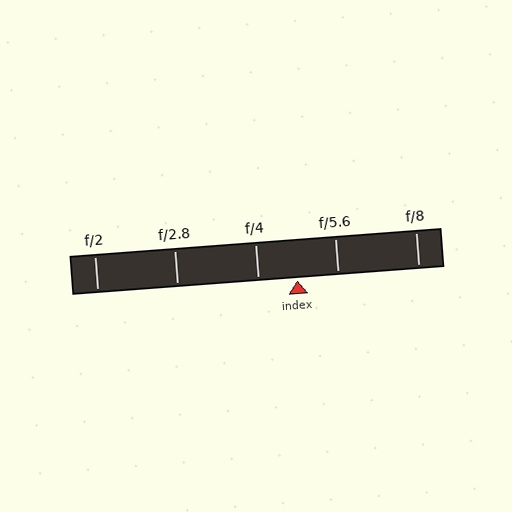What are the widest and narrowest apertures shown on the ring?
The widest aperture shown is f/2 and the narrowest is f/8.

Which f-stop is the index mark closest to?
The index mark is closest to f/4.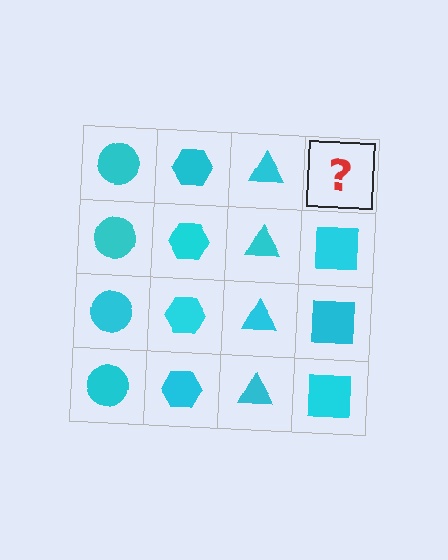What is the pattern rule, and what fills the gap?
The rule is that each column has a consistent shape. The gap should be filled with a cyan square.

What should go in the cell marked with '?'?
The missing cell should contain a cyan square.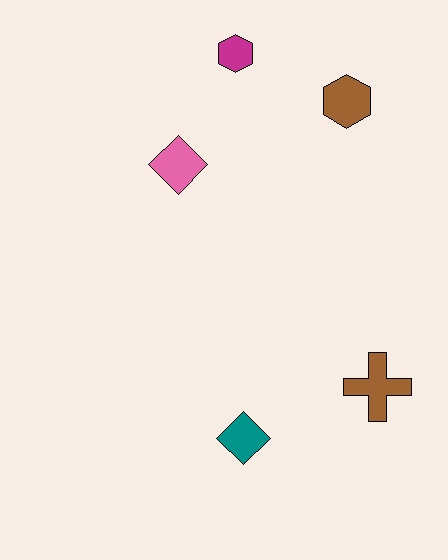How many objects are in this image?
There are 5 objects.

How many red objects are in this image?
There are no red objects.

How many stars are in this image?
There are no stars.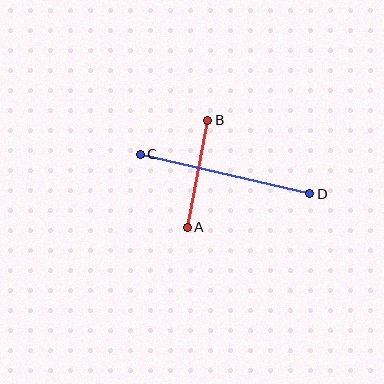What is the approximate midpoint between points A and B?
The midpoint is at approximately (197, 174) pixels.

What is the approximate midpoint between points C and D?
The midpoint is at approximately (225, 174) pixels.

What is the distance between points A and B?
The distance is approximately 109 pixels.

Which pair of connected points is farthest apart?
Points C and D are farthest apart.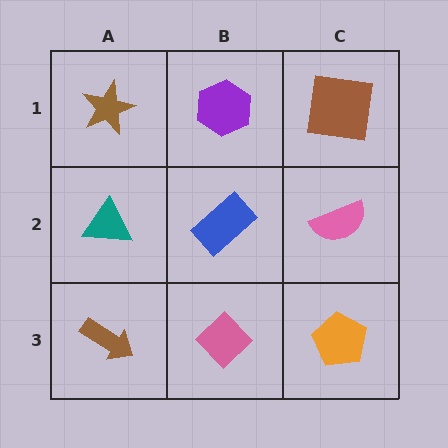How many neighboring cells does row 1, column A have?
2.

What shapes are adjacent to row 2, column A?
A brown star (row 1, column A), a brown arrow (row 3, column A), a blue rectangle (row 2, column B).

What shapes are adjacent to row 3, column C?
A pink semicircle (row 2, column C), a pink diamond (row 3, column B).